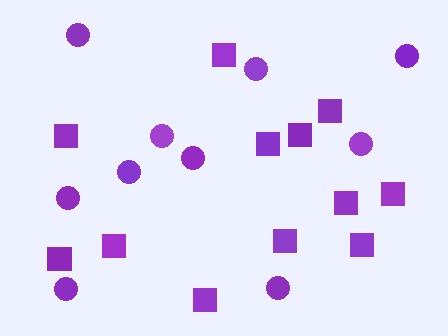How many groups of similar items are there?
There are 2 groups: one group of circles (10) and one group of squares (12).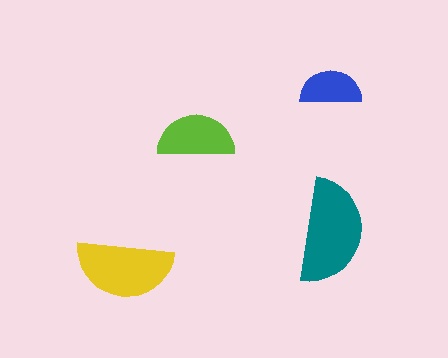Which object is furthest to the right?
The teal semicircle is rightmost.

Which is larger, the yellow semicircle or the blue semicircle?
The yellow one.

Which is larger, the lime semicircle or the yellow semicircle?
The yellow one.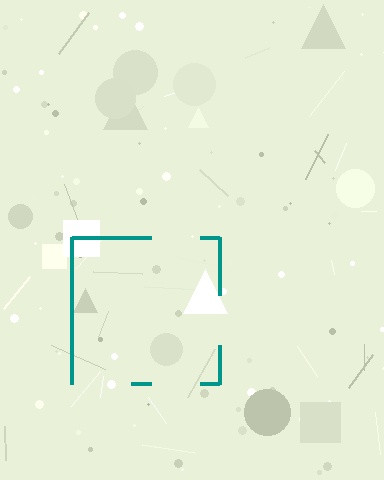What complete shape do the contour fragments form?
The contour fragments form a square.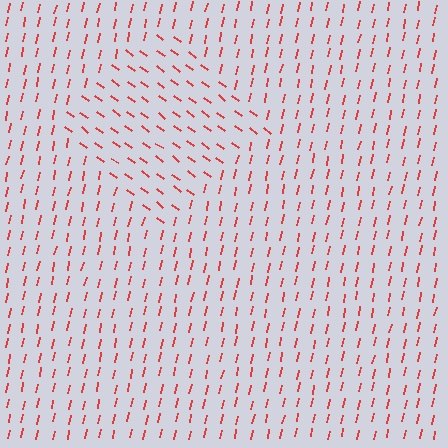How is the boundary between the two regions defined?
The boundary is defined purely by a change in line orientation (approximately 65 degrees difference). All lines are the same color and thickness.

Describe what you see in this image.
The image is filled with small red line segments. A diamond region in the image has lines oriented differently from the surrounding lines, creating a visible texture boundary.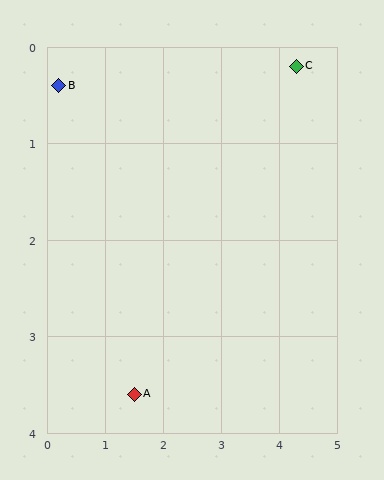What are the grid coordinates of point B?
Point B is at approximately (0.2, 0.4).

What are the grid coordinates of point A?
Point A is at approximately (1.5, 3.6).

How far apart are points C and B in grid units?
Points C and B are about 4.1 grid units apart.